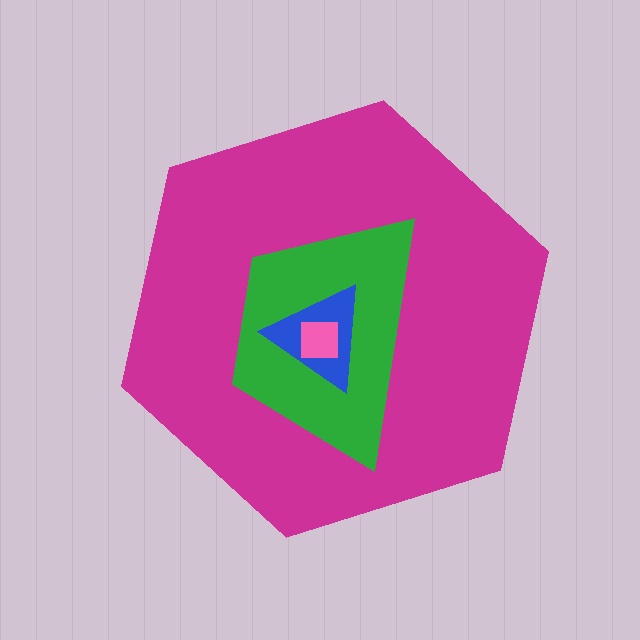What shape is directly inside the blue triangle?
The pink square.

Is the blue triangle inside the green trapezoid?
Yes.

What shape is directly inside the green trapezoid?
The blue triangle.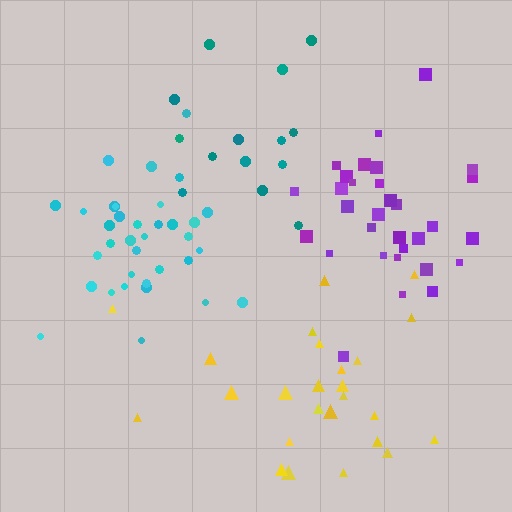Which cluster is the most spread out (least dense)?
Teal.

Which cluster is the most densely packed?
Cyan.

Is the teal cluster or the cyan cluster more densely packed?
Cyan.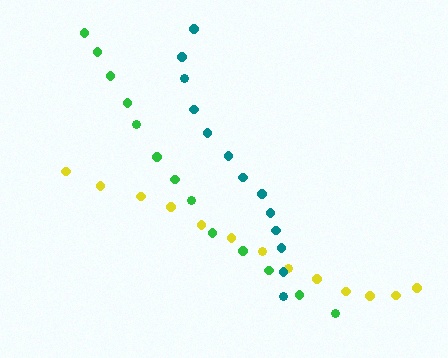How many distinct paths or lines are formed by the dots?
There are 3 distinct paths.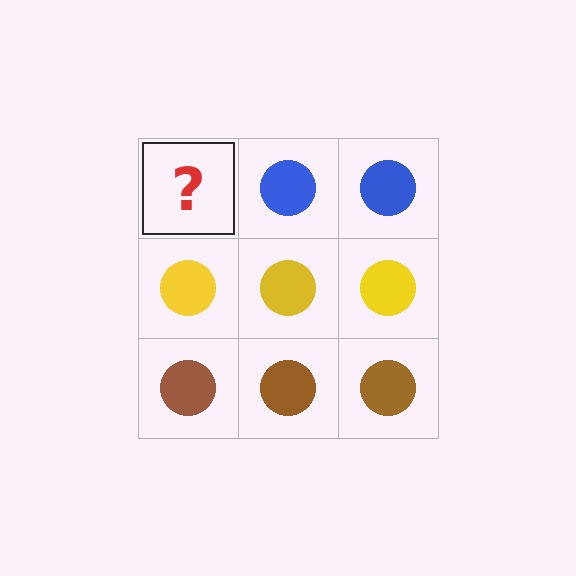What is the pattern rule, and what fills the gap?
The rule is that each row has a consistent color. The gap should be filled with a blue circle.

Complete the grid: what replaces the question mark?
The question mark should be replaced with a blue circle.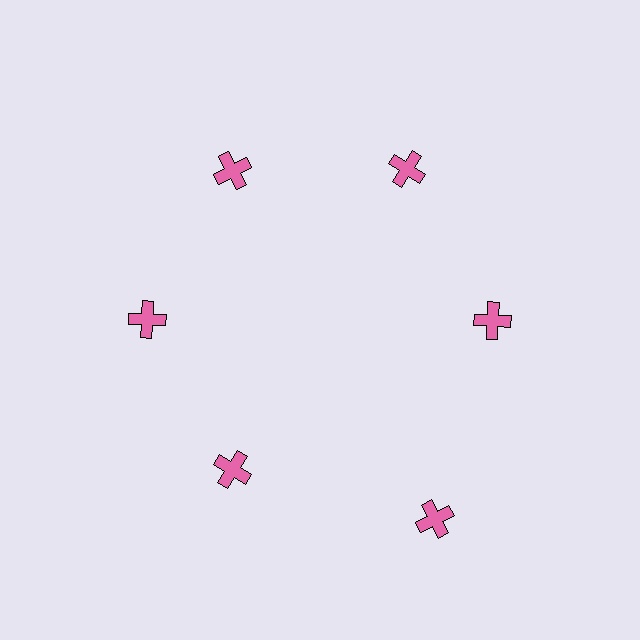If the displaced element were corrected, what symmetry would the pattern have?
It would have 6-fold rotational symmetry — the pattern would map onto itself every 60 degrees.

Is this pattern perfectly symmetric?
No. The 6 pink crosses are arranged in a ring, but one element near the 5 o'clock position is pushed outward from the center, breaking the 6-fold rotational symmetry.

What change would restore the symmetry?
The symmetry would be restored by moving it inward, back onto the ring so that all 6 crosses sit at equal angles and equal distance from the center.